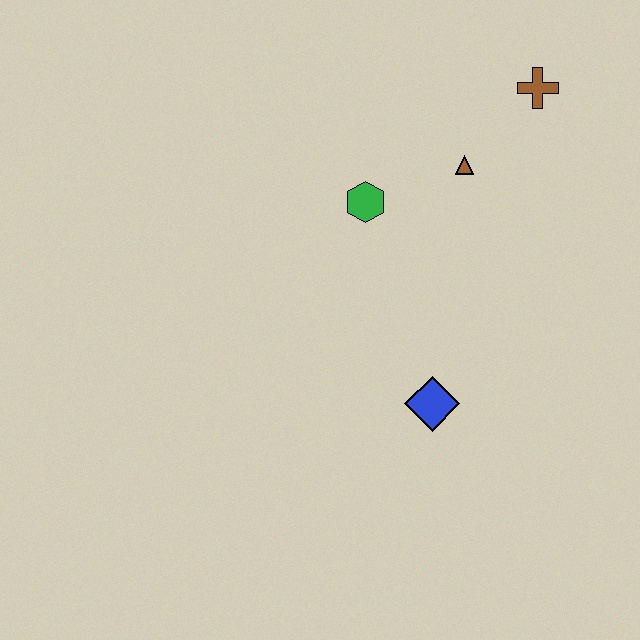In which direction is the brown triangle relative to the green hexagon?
The brown triangle is to the right of the green hexagon.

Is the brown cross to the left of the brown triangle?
No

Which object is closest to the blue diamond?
The green hexagon is closest to the blue diamond.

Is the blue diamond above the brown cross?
No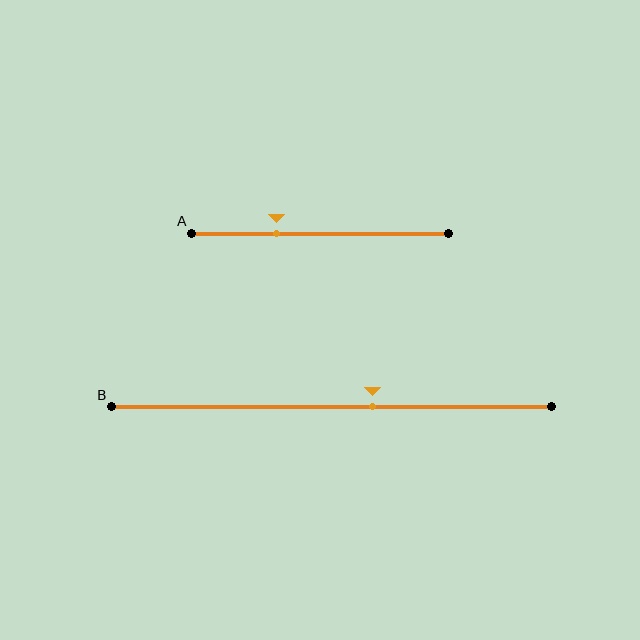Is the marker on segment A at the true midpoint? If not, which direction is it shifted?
No, the marker on segment A is shifted to the left by about 17% of the segment length.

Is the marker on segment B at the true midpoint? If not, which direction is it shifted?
No, the marker on segment B is shifted to the right by about 9% of the segment length.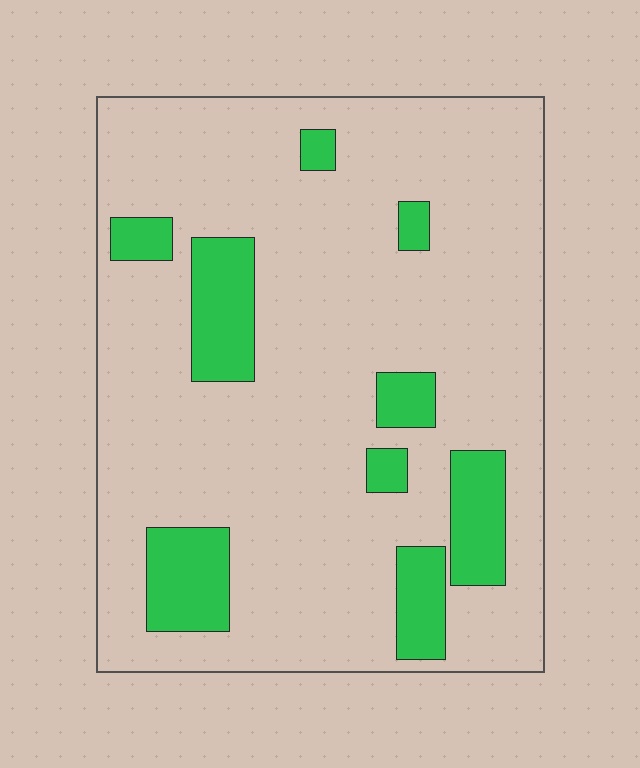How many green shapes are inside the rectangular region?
9.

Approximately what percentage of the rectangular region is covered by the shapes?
Approximately 15%.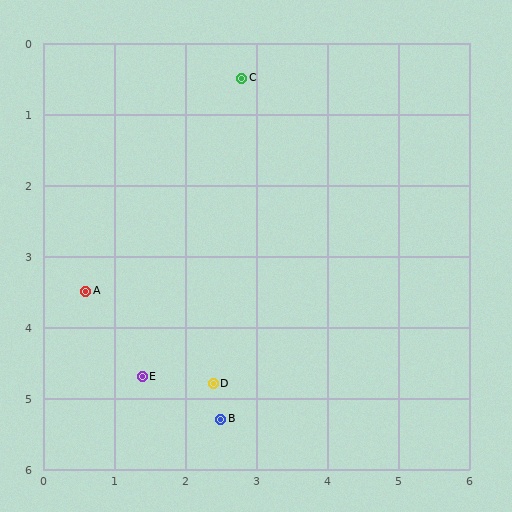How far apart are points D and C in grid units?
Points D and C are about 4.3 grid units apart.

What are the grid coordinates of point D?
Point D is at approximately (2.4, 4.8).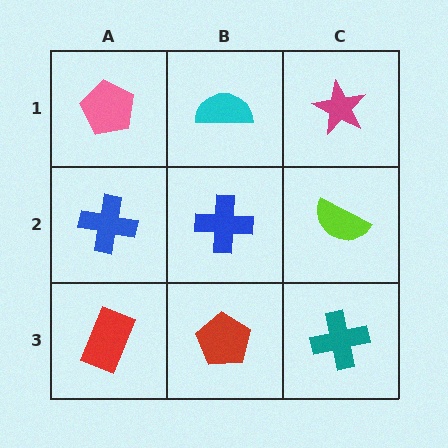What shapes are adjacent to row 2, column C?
A magenta star (row 1, column C), a teal cross (row 3, column C), a blue cross (row 2, column B).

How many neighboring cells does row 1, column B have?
3.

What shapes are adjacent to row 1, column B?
A blue cross (row 2, column B), a pink pentagon (row 1, column A), a magenta star (row 1, column C).